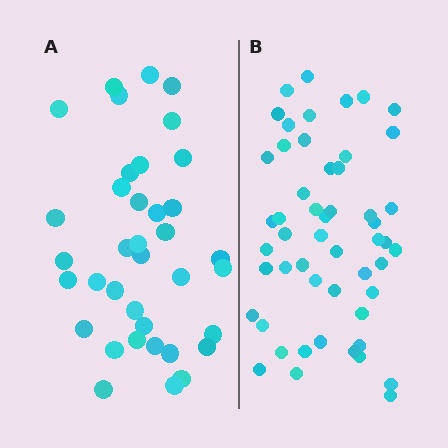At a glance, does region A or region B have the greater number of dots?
Region B (the right region) has more dots.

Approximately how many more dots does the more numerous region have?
Region B has approximately 15 more dots than region A.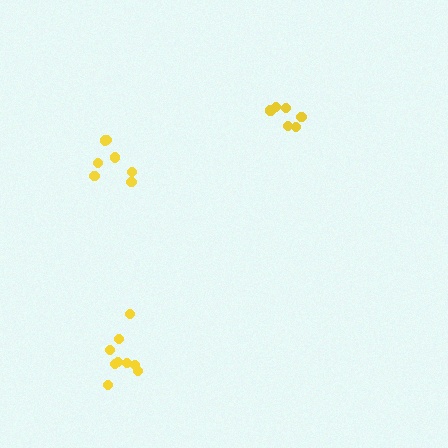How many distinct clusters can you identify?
There are 3 distinct clusters.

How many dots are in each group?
Group 1: 6 dots, Group 2: 9 dots, Group 3: 7 dots (22 total).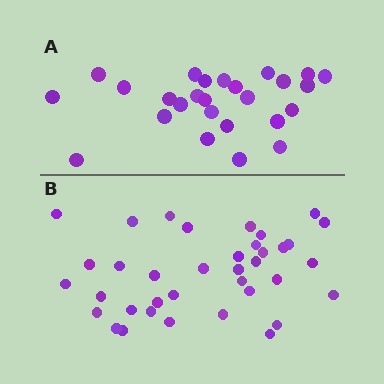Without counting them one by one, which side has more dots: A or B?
Region B (the bottom region) has more dots.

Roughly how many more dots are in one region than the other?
Region B has roughly 12 or so more dots than region A.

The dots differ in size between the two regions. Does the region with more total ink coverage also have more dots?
No. Region A has more total ink coverage because its dots are larger, but region B actually contains more individual dots. Total area can be misleading — the number of items is what matters here.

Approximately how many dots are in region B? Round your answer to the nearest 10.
About 40 dots. (The exact count is 37, which rounds to 40.)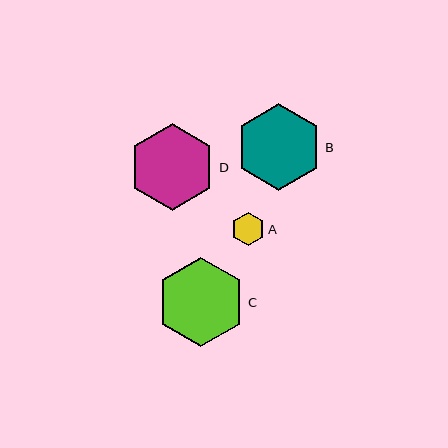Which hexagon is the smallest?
Hexagon A is the smallest with a size of approximately 33 pixels.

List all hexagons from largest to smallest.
From largest to smallest: C, D, B, A.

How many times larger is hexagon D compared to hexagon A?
Hexagon D is approximately 2.6 times the size of hexagon A.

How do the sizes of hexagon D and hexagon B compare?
Hexagon D and hexagon B are approximately the same size.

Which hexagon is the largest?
Hexagon C is the largest with a size of approximately 89 pixels.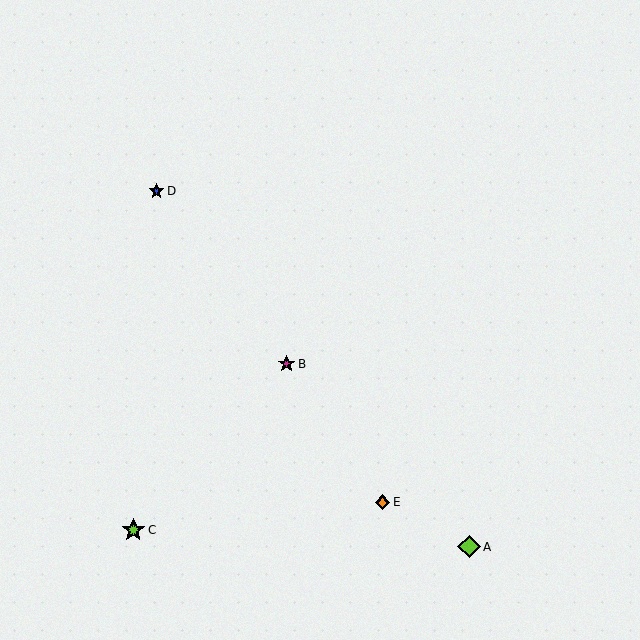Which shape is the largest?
The lime star (labeled C) is the largest.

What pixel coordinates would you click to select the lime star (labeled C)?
Click at (133, 530) to select the lime star C.